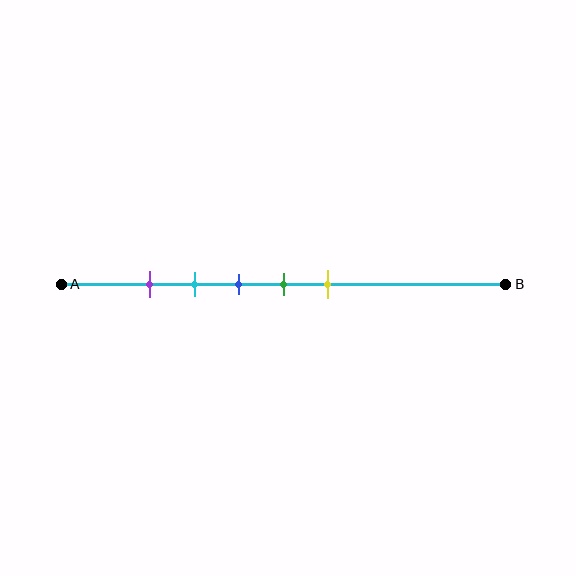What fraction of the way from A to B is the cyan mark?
The cyan mark is approximately 30% (0.3) of the way from A to B.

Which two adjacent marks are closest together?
The purple and cyan marks are the closest adjacent pair.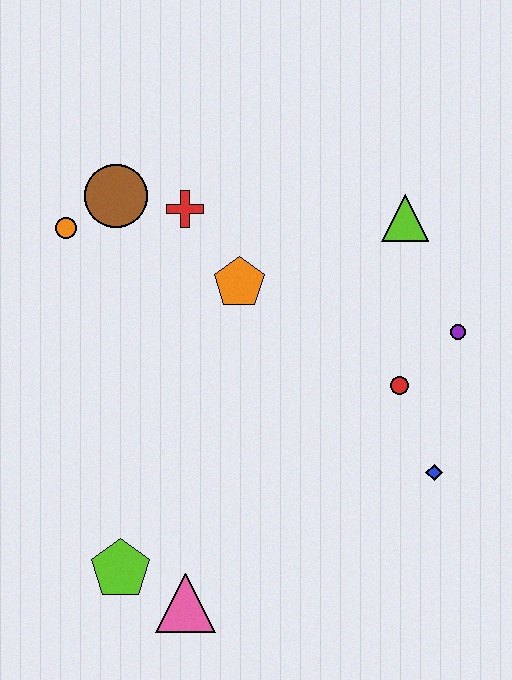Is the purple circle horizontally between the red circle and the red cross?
No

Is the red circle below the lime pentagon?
No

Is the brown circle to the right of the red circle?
No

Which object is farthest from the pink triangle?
The lime triangle is farthest from the pink triangle.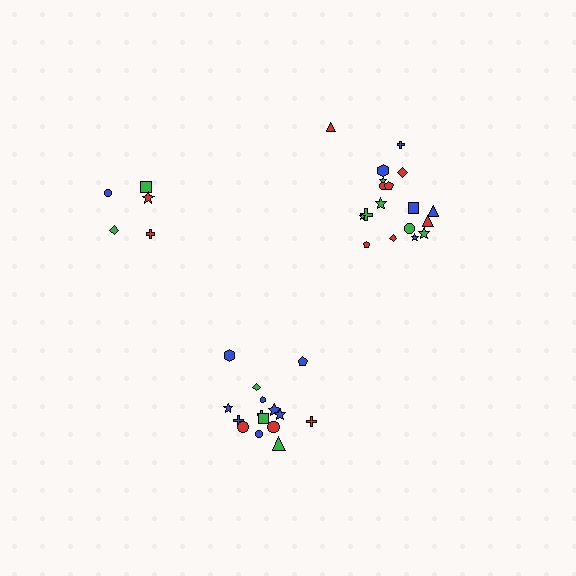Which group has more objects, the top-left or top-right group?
The top-right group.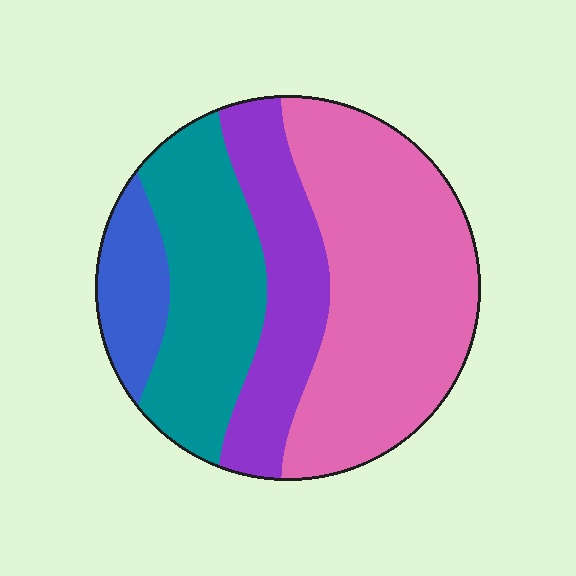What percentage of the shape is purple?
Purple covers around 20% of the shape.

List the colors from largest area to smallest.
From largest to smallest: pink, teal, purple, blue.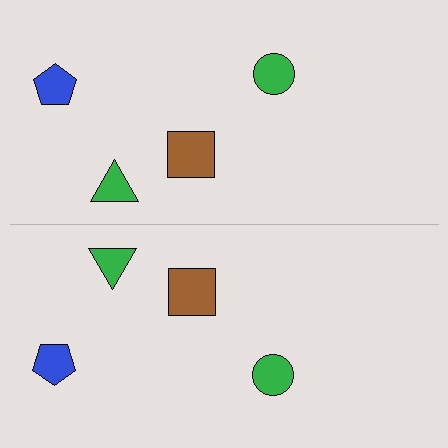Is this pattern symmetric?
Yes, this pattern has bilateral (reflection) symmetry.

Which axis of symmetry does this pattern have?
The pattern has a horizontal axis of symmetry running through the center of the image.